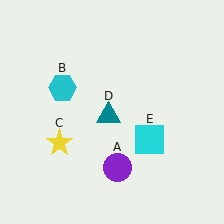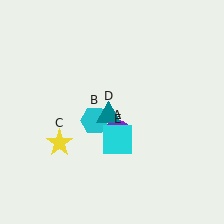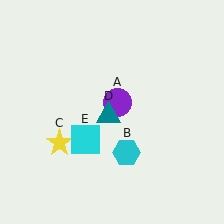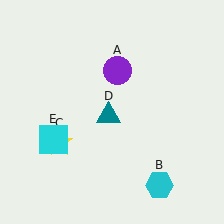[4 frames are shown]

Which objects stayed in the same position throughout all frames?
Yellow star (object C) and teal triangle (object D) remained stationary.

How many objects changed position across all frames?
3 objects changed position: purple circle (object A), cyan hexagon (object B), cyan square (object E).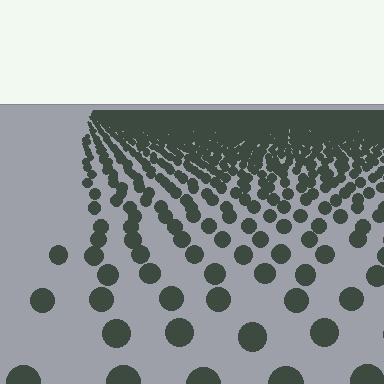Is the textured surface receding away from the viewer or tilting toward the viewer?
The surface is receding away from the viewer. Texture elements get smaller and denser toward the top.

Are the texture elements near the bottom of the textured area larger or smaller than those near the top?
Larger. Near the bottom, elements are closer to the viewer and appear at a bigger on-screen size.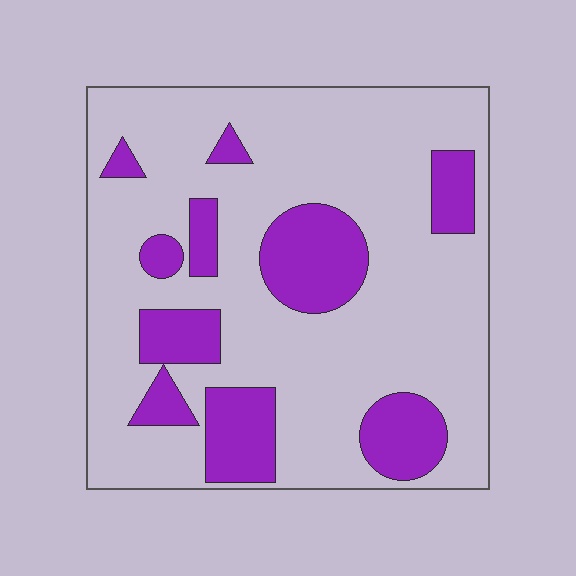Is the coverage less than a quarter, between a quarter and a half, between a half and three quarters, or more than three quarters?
Less than a quarter.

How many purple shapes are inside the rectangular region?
10.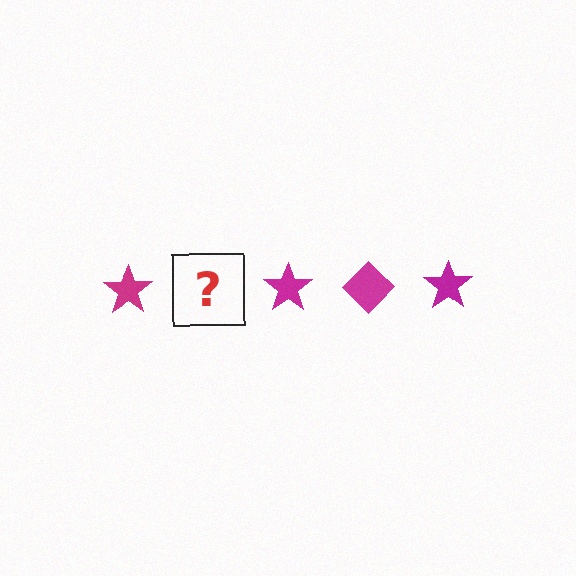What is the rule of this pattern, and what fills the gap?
The rule is that the pattern cycles through star, diamond shapes in magenta. The gap should be filled with a magenta diamond.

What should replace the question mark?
The question mark should be replaced with a magenta diamond.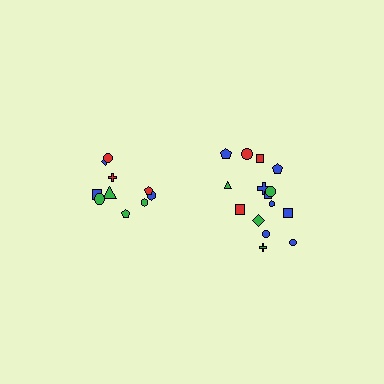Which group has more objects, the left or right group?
The right group.